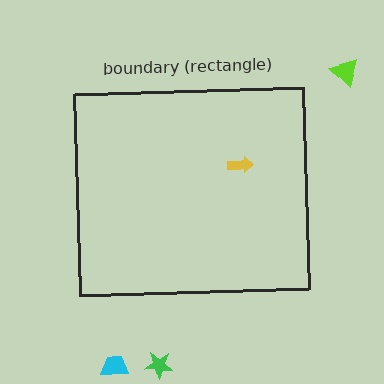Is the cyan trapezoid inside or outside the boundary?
Outside.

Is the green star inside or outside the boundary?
Outside.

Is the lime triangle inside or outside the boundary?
Outside.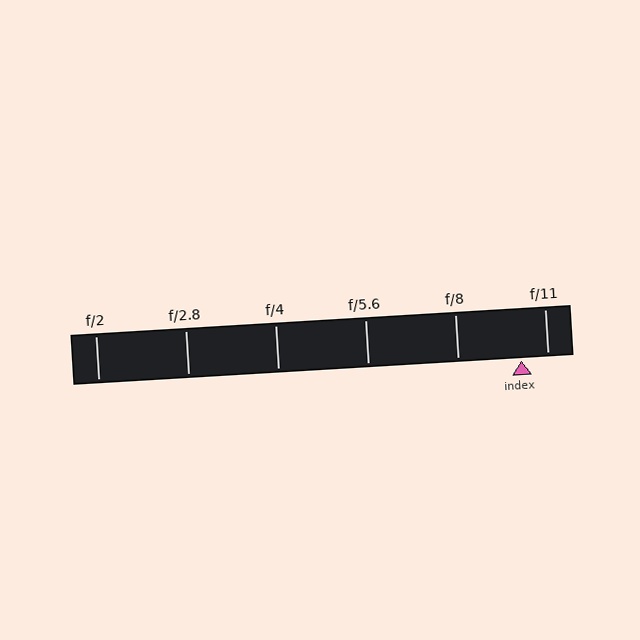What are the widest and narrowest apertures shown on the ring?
The widest aperture shown is f/2 and the narrowest is f/11.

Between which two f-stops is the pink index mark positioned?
The index mark is between f/8 and f/11.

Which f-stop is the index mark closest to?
The index mark is closest to f/11.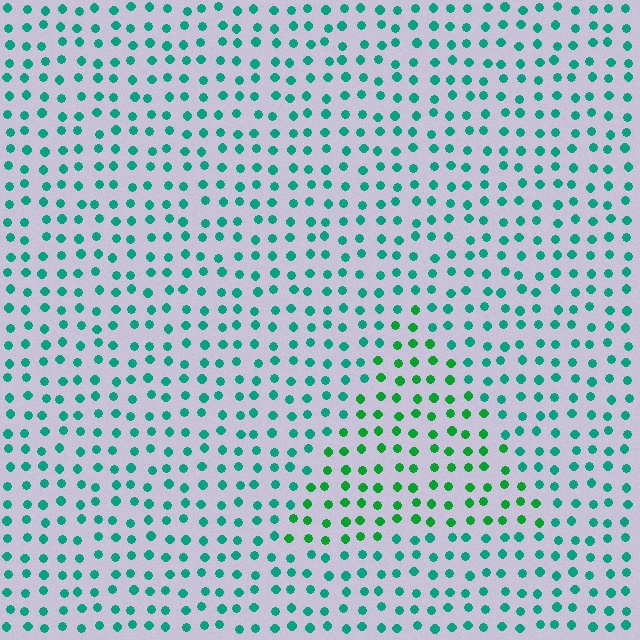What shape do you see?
I see a triangle.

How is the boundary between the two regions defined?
The boundary is defined purely by a slight shift in hue (about 34 degrees). Spacing, size, and orientation are identical on both sides.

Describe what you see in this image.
The image is filled with small teal elements in a uniform arrangement. A triangle-shaped region is visible where the elements are tinted to a slightly different hue, forming a subtle color boundary.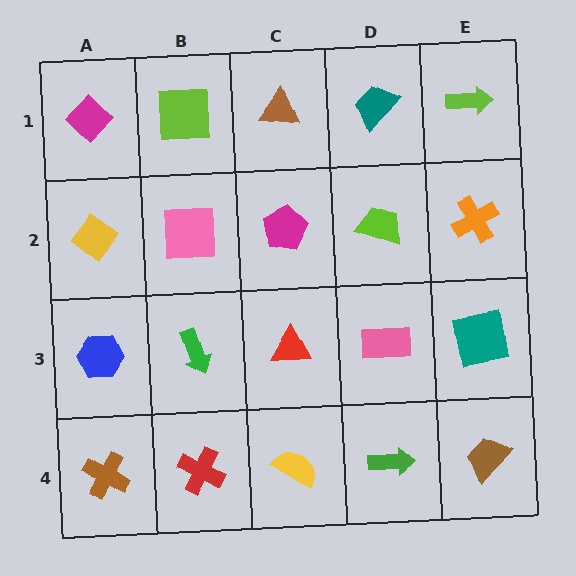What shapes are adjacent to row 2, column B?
A lime square (row 1, column B), a green arrow (row 3, column B), a yellow diamond (row 2, column A), a magenta pentagon (row 2, column C).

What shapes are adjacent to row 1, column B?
A pink square (row 2, column B), a magenta diamond (row 1, column A), a brown triangle (row 1, column C).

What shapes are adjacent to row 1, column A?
A yellow diamond (row 2, column A), a lime square (row 1, column B).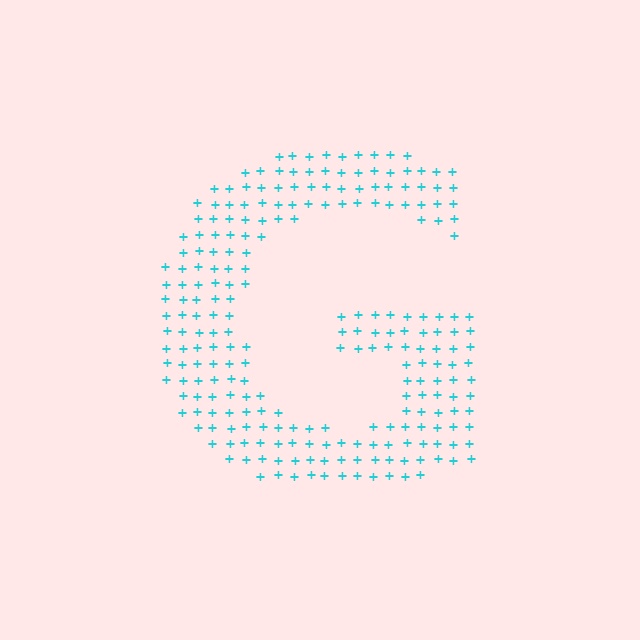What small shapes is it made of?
It is made of small plus signs.